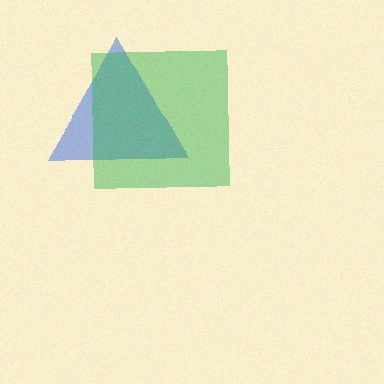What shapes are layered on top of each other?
The layered shapes are: a blue triangle, a green square.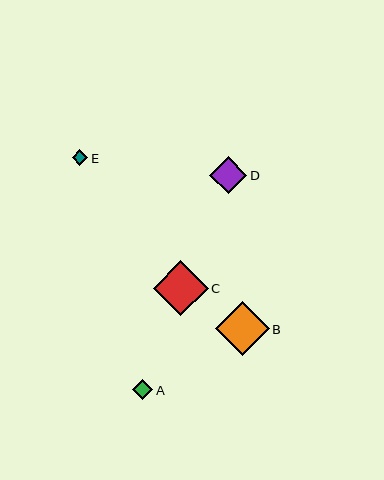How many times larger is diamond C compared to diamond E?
Diamond C is approximately 3.4 times the size of diamond E.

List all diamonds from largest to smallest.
From largest to smallest: C, B, D, A, E.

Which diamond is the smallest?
Diamond E is the smallest with a size of approximately 16 pixels.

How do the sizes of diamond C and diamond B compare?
Diamond C and diamond B are approximately the same size.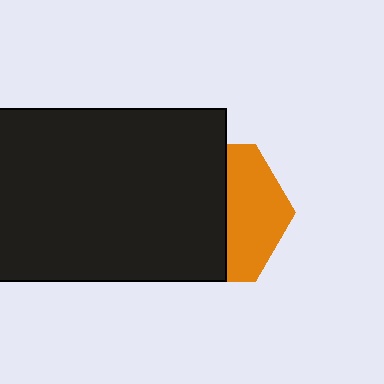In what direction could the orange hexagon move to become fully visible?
The orange hexagon could move right. That would shift it out from behind the black rectangle entirely.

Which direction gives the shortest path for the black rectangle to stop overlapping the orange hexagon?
Moving left gives the shortest separation.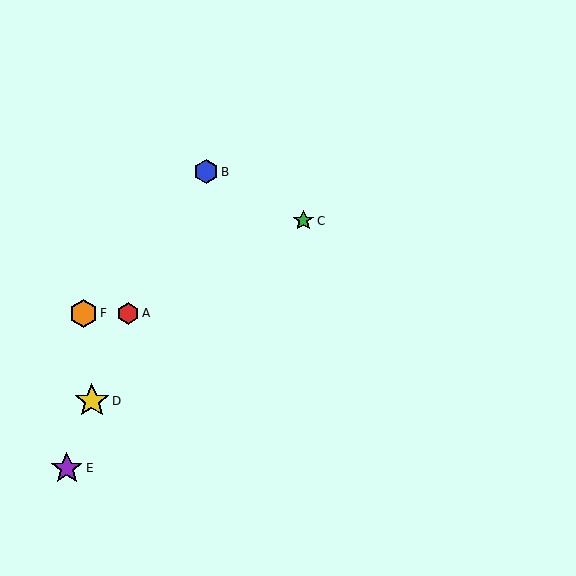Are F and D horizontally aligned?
No, F is at y≈313 and D is at y≈401.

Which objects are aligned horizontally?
Objects A, F are aligned horizontally.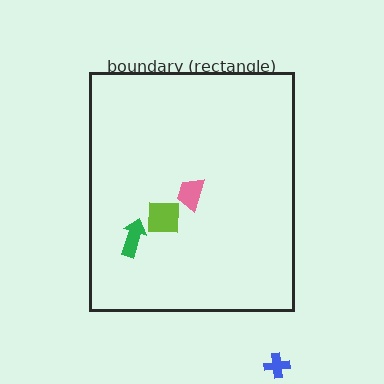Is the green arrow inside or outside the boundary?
Inside.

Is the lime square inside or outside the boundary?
Inside.